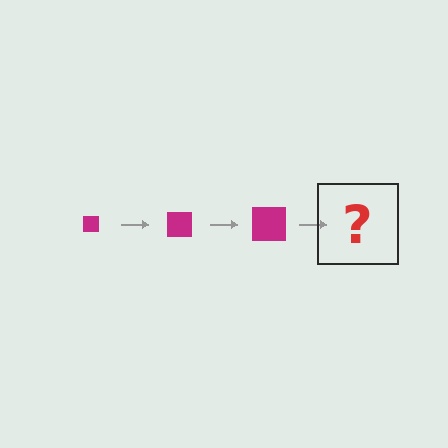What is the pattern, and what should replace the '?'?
The pattern is that the square gets progressively larger each step. The '?' should be a magenta square, larger than the previous one.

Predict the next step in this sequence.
The next step is a magenta square, larger than the previous one.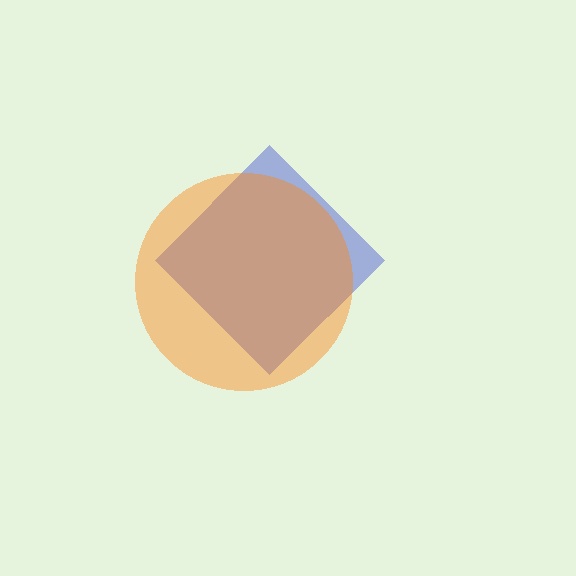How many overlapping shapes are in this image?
There are 2 overlapping shapes in the image.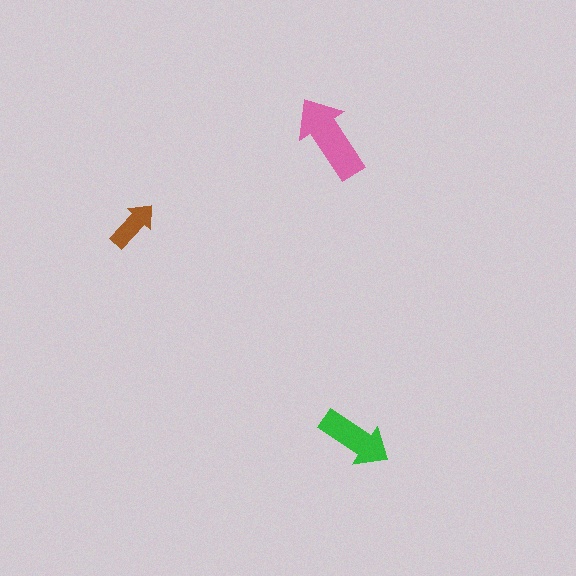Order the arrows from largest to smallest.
the pink one, the green one, the brown one.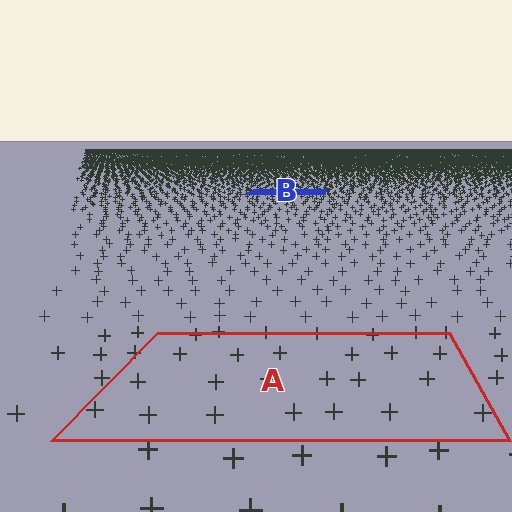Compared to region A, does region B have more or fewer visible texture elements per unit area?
Region B has more texture elements per unit area — they are packed more densely because it is farther away.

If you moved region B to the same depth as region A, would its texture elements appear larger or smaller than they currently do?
They would appear larger. At a closer depth, the same texture elements are projected at a bigger on-screen size.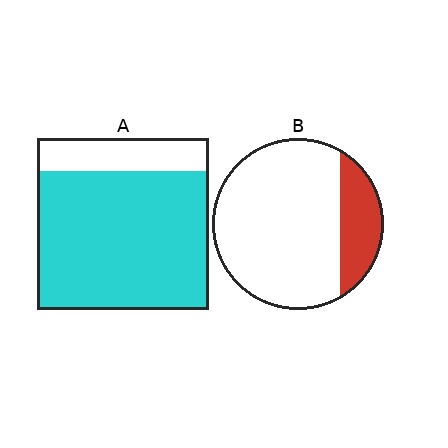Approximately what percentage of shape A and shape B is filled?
A is approximately 80% and B is approximately 20%.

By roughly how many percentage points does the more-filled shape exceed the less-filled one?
By roughly 60 percentage points (A over B).